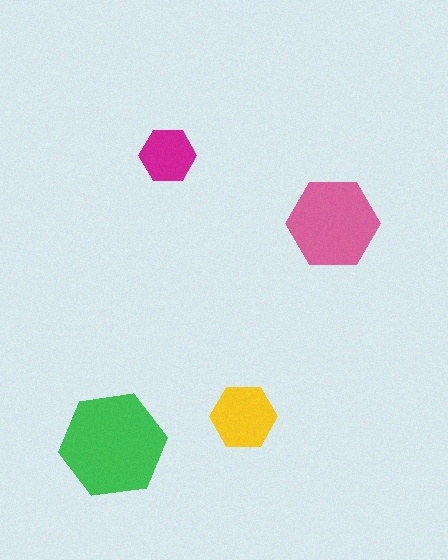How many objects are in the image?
There are 4 objects in the image.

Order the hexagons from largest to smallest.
the green one, the pink one, the yellow one, the magenta one.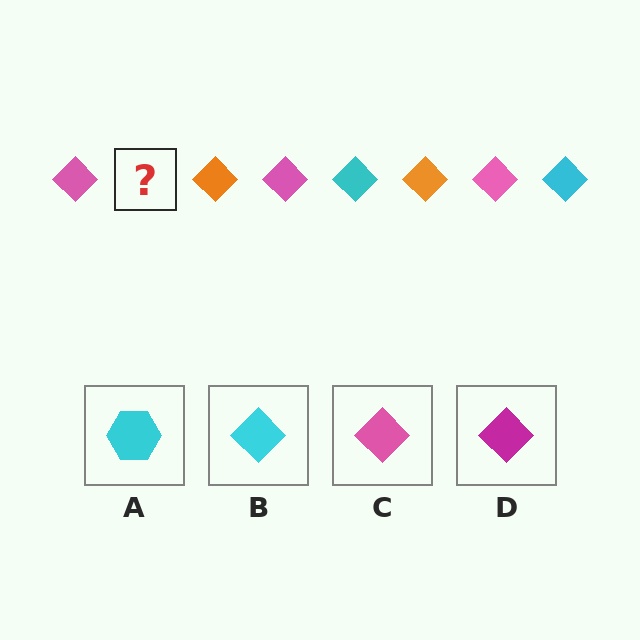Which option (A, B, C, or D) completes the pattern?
B.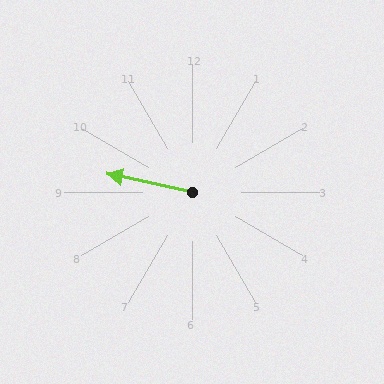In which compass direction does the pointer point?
West.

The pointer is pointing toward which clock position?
Roughly 9 o'clock.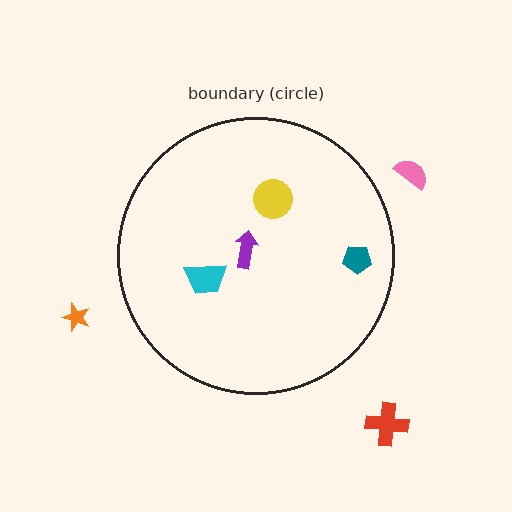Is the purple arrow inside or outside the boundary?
Inside.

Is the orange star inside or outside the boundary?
Outside.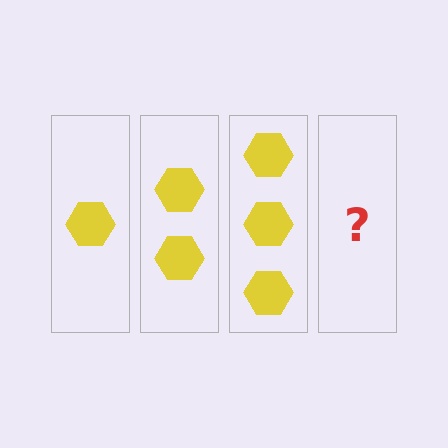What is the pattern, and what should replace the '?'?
The pattern is that each step adds one more hexagon. The '?' should be 4 hexagons.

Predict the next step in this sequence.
The next step is 4 hexagons.